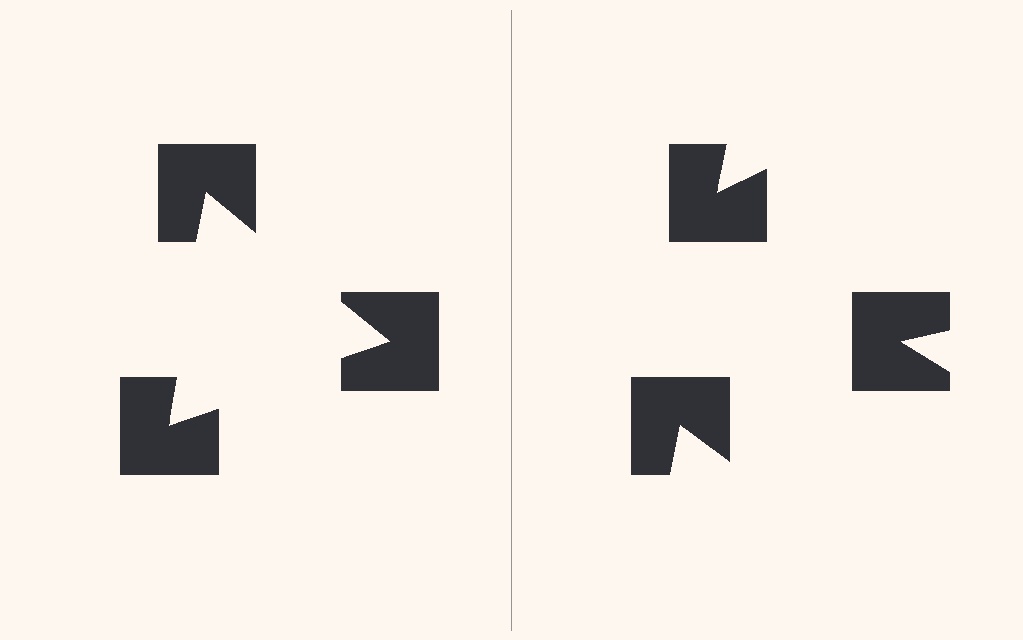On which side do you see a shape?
An illusory triangle appears on the left side. On the right side the wedge cuts are rotated, so no coherent shape forms.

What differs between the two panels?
The notched squares are positioned identically on both sides; only the wedge orientations differ. On the left they align to a triangle; on the right they are misaligned.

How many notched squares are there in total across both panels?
6 — 3 on each side.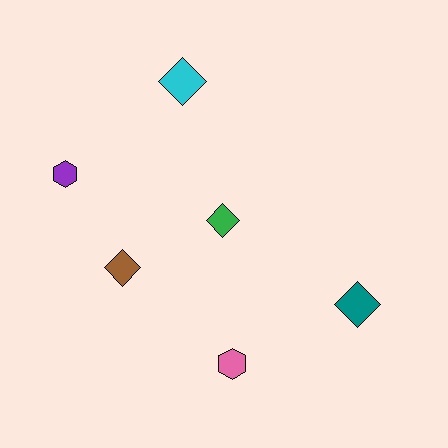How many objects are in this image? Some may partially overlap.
There are 6 objects.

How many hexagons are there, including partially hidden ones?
There are 2 hexagons.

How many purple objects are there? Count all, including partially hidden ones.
There is 1 purple object.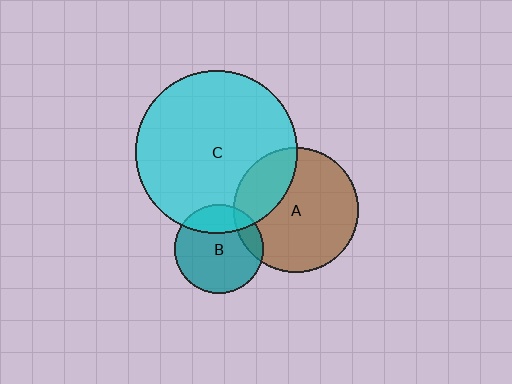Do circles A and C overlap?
Yes.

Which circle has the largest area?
Circle C (cyan).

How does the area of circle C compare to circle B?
Approximately 3.4 times.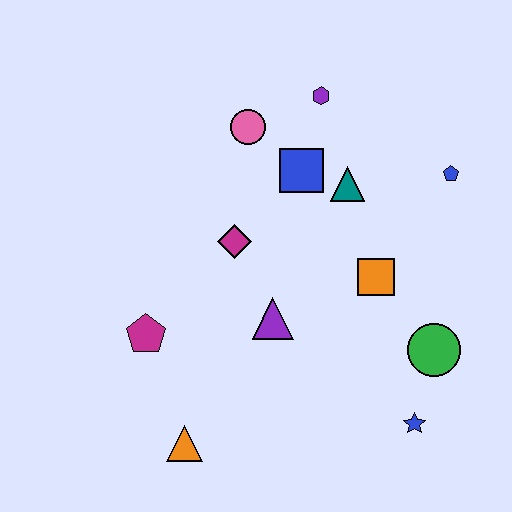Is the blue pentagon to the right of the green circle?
Yes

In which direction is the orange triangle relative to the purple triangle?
The orange triangle is below the purple triangle.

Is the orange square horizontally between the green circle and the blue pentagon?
No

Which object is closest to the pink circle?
The blue square is closest to the pink circle.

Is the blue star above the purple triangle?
No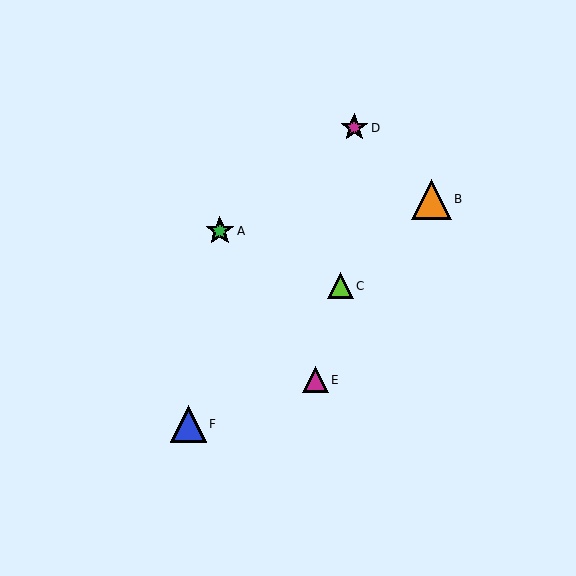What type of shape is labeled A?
Shape A is a green star.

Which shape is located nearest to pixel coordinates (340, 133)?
The magenta star (labeled D) at (354, 128) is nearest to that location.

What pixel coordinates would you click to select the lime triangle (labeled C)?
Click at (340, 286) to select the lime triangle C.